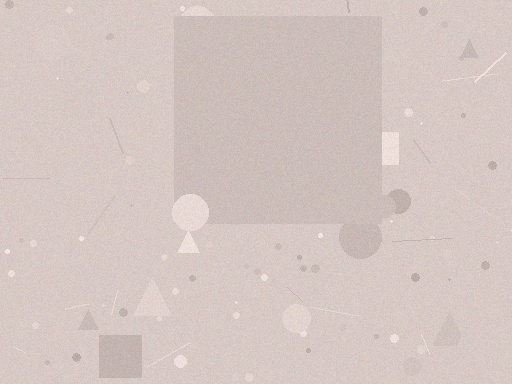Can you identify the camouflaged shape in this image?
The camouflaged shape is a square.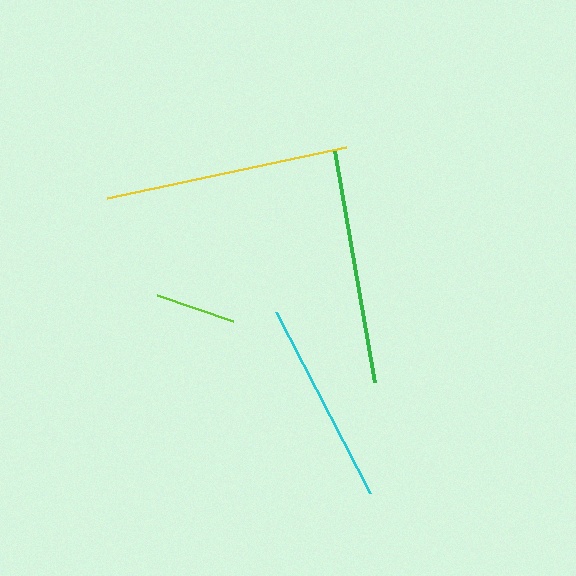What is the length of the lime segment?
The lime segment is approximately 80 pixels long.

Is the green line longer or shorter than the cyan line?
The green line is longer than the cyan line.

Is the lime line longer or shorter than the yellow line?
The yellow line is longer than the lime line.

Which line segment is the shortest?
The lime line is the shortest at approximately 80 pixels.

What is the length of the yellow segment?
The yellow segment is approximately 245 pixels long.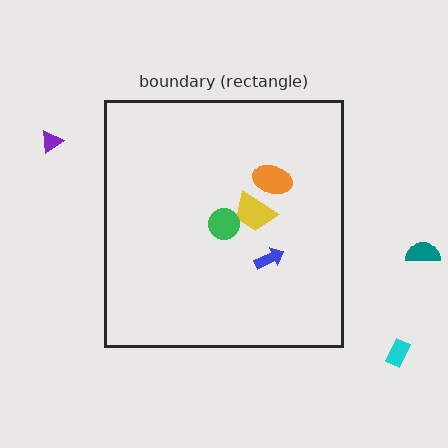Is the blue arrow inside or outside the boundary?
Inside.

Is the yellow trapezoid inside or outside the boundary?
Inside.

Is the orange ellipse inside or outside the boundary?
Inside.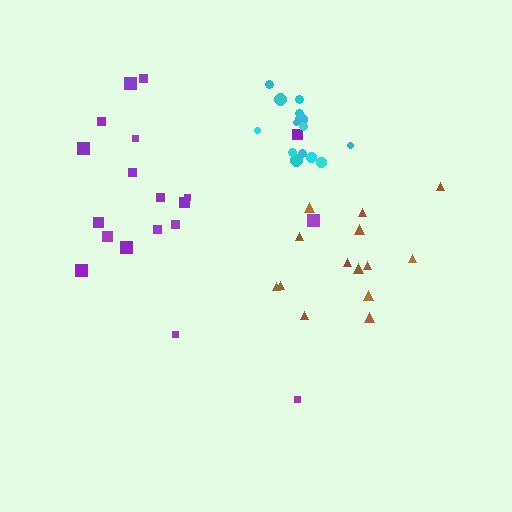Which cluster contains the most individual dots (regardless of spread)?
Purple (19).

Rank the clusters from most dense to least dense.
cyan, brown, purple.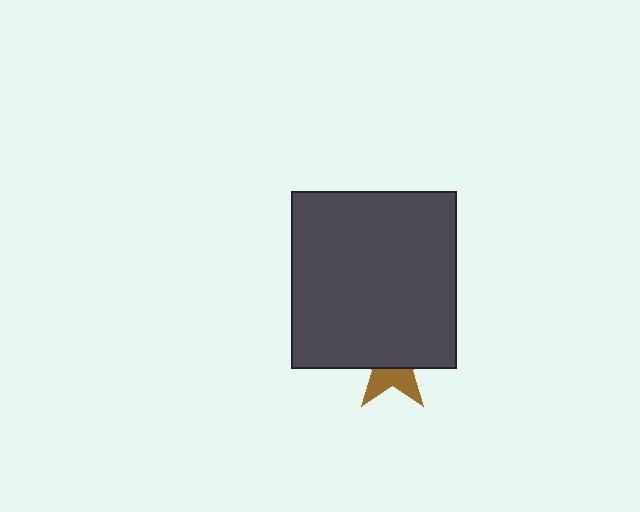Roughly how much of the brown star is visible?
A small part of it is visible (roughly 38%).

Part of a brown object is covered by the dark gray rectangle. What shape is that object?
It is a star.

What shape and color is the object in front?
The object in front is a dark gray rectangle.